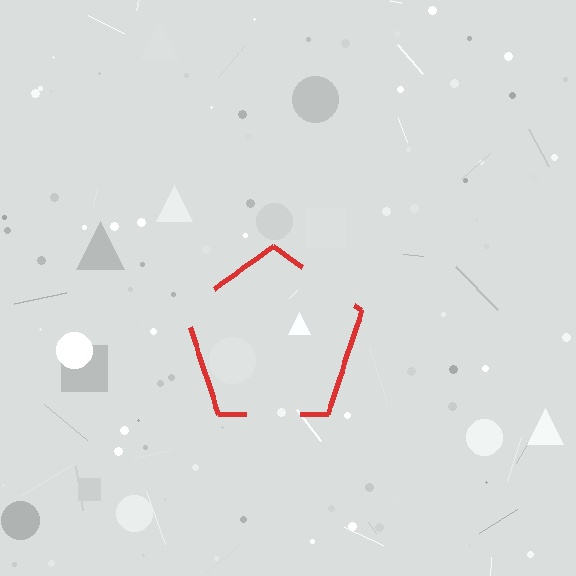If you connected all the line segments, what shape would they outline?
They would outline a pentagon.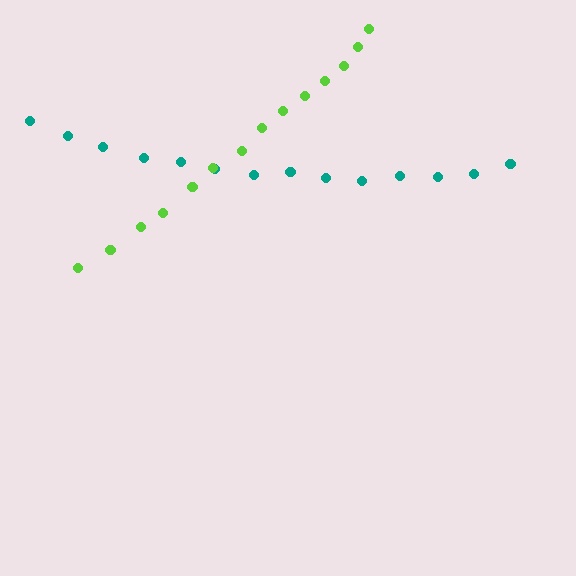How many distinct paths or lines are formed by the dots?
There are 2 distinct paths.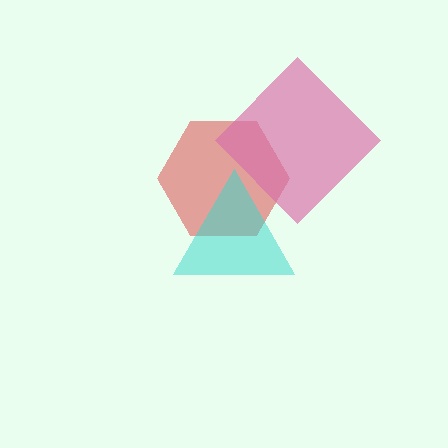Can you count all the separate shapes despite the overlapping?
Yes, there are 3 separate shapes.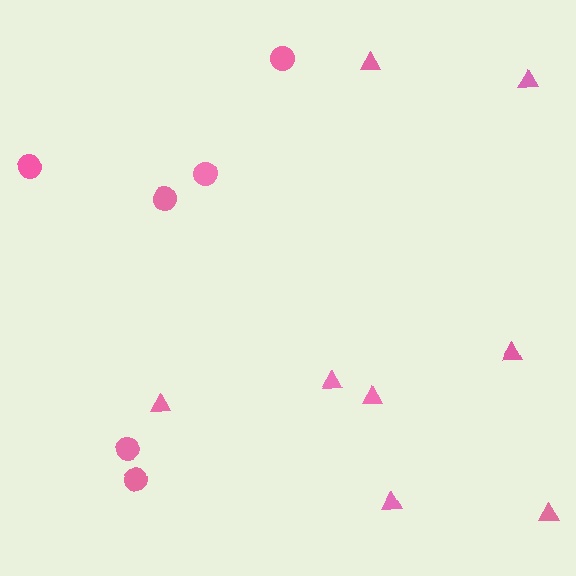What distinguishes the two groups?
There are 2 groups: one group of triangles (8) and one group of circles (6).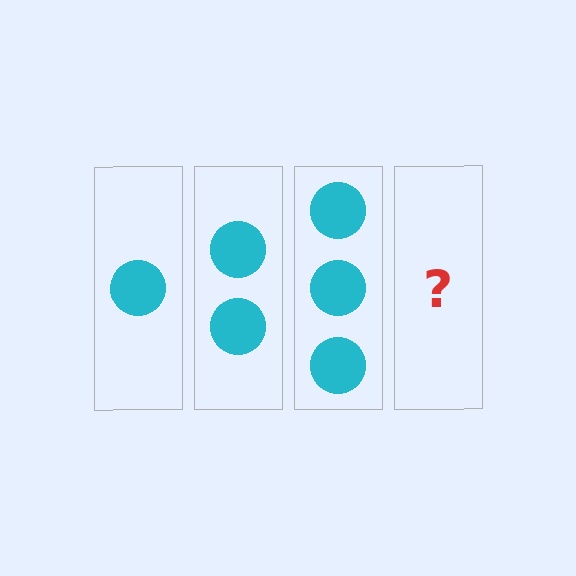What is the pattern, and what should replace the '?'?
The pattern is that each step adds one more circle. The '?' should be 4 circles.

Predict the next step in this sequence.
The next step is 4 circles.